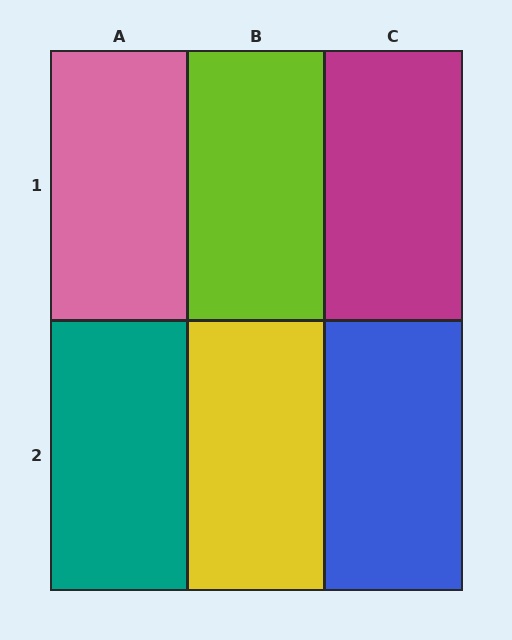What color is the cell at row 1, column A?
Pink.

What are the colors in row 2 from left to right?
Teal, yellow, blue.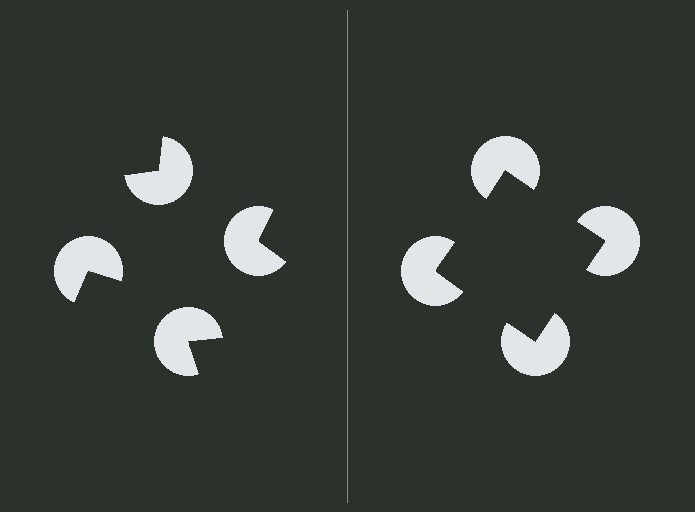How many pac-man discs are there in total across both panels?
8 — 4 on each side.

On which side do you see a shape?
An illusory square appears on the right side. On the left side the wedge cuts are rotated, so no coherent shape forms.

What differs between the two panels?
The pac-man discs are positioned identically on both sides; only the wedge orientations differ. On the right they align to a square; on the left they are misaligned.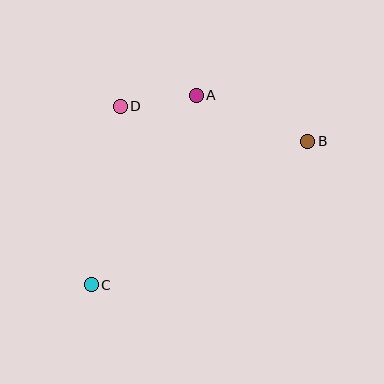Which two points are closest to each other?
Points A and D are closest to each other.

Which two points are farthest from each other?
Points B and C are farthest from each other.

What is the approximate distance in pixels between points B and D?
The distance between B and D is approximately 191 pixels.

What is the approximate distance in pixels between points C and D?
The distance between C and D is approximately 181 pixels.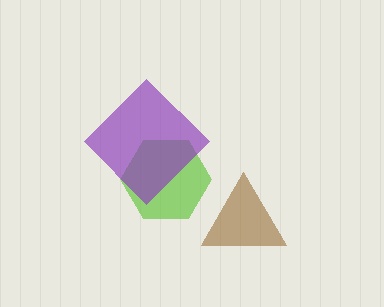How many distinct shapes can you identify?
There are 3 distinct shapes: a brown triangle, a lime hexagon, a purple diamond.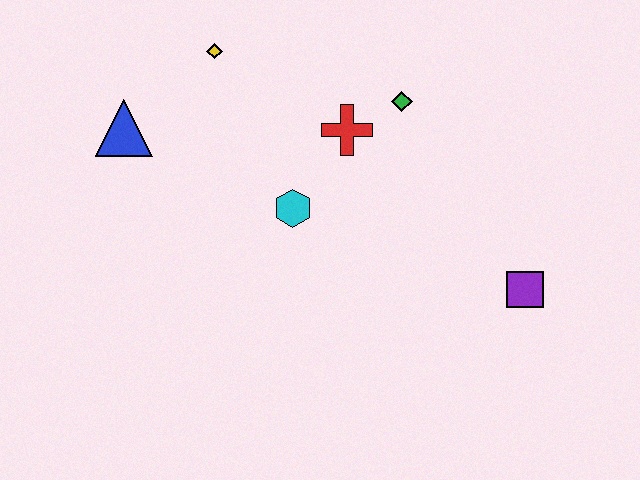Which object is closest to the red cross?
The green diamond is closest to the red cross.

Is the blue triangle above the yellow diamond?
No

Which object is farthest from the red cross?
The purple square is farthest from the red cross.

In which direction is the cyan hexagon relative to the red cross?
The cyan hexagon is below the red cross.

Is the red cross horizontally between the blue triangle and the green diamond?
Yes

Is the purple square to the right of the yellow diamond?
Yes